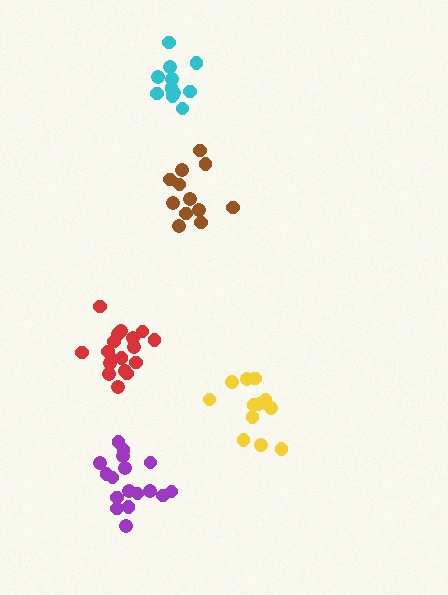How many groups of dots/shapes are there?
There are 5 groups.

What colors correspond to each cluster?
The clusters are colored: yellow, red, cyan, brown, purple.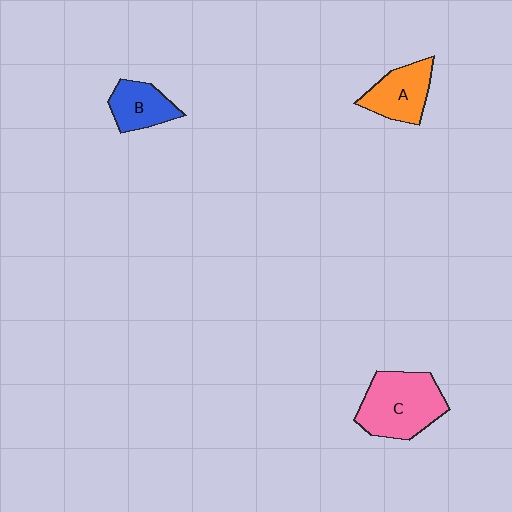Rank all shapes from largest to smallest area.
From largest to smallest: C (pink), A (orange), B (blue).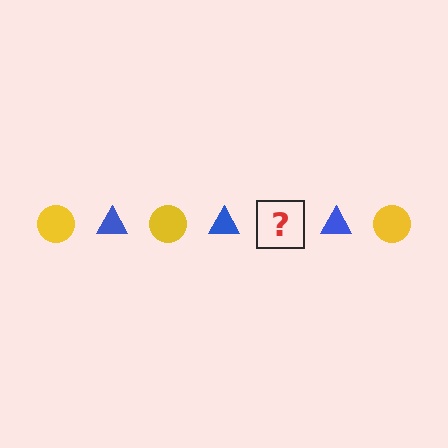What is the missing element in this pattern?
The missing element is a yellow circle.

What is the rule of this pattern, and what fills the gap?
The rule is that the pattern alternates between yellow circle and blue triangle. The gap should be filled with a yellow circle.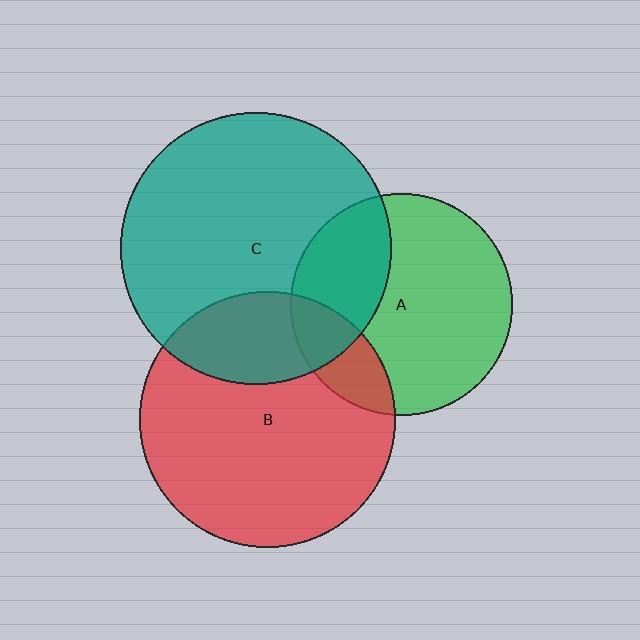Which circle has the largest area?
Circle C (teal).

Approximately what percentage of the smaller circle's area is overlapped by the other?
Approximately 30%.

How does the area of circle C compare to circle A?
Approximately 1.5 times.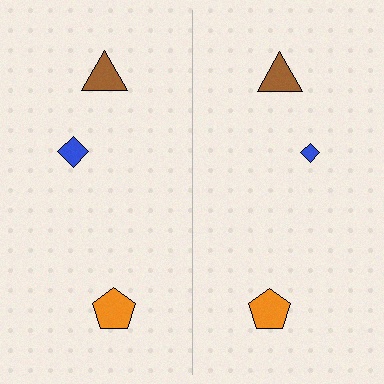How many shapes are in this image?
There are 6 shapes in this image.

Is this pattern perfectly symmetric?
No, the pattern is not perfectly symmetric. The blue diamond on the right side has a different size than its mirror counterpart.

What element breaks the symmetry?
The blue diamond on the right side has a different size than its mirror counterpart.